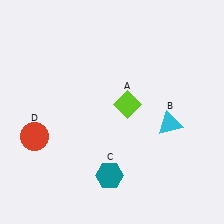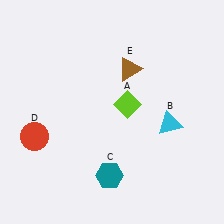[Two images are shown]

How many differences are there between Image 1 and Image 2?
There is 1 difference between the two images.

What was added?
A brown triangle (E) was added in Image 2.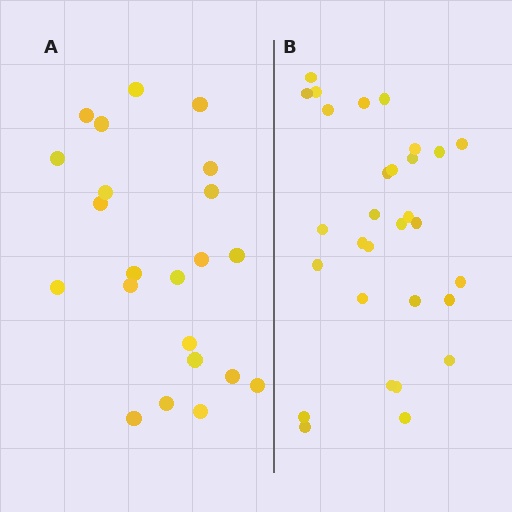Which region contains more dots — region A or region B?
Region B (the right region) has more dots.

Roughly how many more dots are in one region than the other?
Region B has roughly 8 or so more dots than region A.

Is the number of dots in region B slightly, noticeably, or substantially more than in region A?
Region B has noticeably more, but not dramatically so. The ratio is roughly 1.4 to 1.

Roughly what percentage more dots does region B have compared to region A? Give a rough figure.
About 35% more.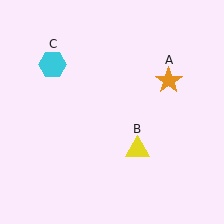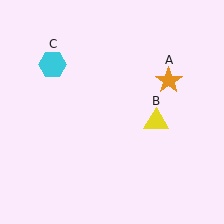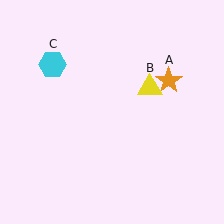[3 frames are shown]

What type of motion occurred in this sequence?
The yellow triangle (object B) rotated counterclockwise around the center of the scene.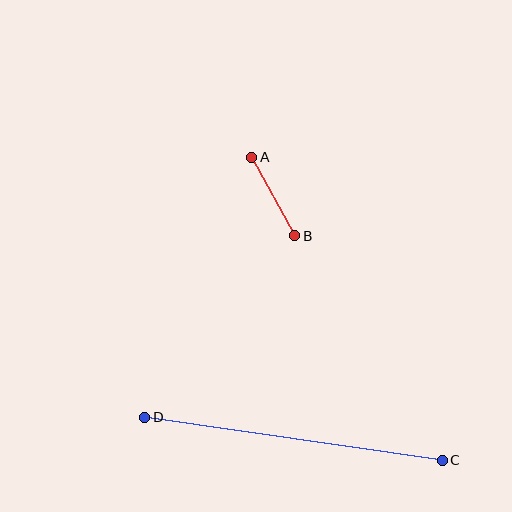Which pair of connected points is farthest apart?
Points C and D are farthest apart.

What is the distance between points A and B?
The distance is approximately 90 pixels.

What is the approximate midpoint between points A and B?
The midpoint is at approximately (273, 197) pixels.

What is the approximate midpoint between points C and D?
The midpoint is at approximately (293, 439) pixels.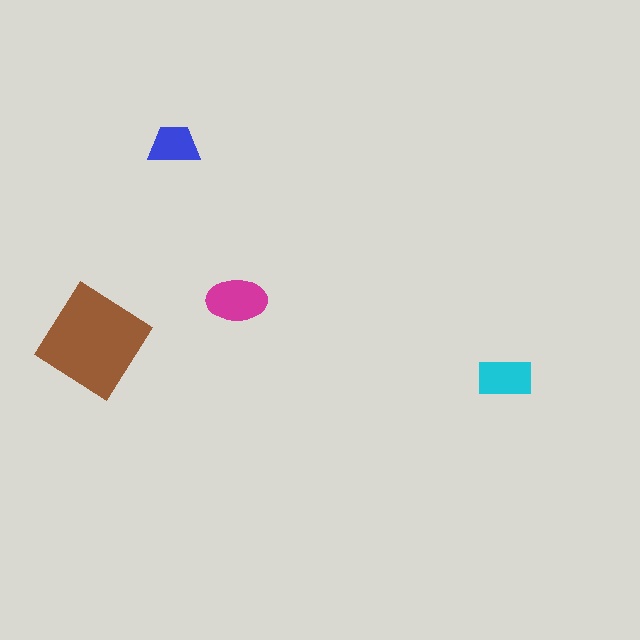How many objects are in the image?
There are 4 objects in the image.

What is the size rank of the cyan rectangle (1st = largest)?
3rd.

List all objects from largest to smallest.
The brown diamond, the magenta ellipse, the cyan rectangle, the blue trapezoid.